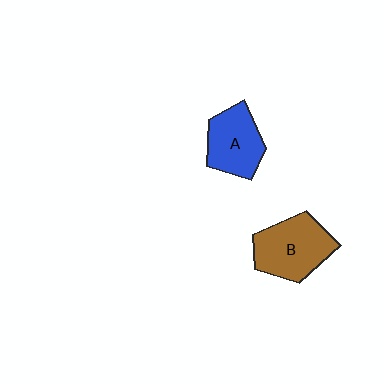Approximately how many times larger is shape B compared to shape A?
Approximately 1.2 times.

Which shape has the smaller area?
Shape A (blue).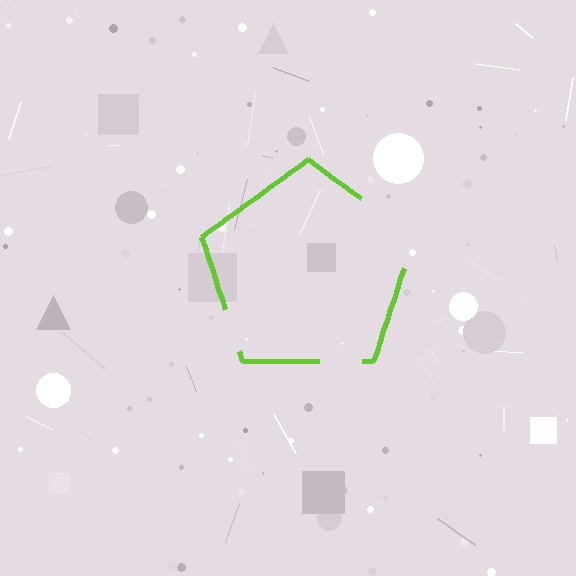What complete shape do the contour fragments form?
The contour fragments form a pentagon.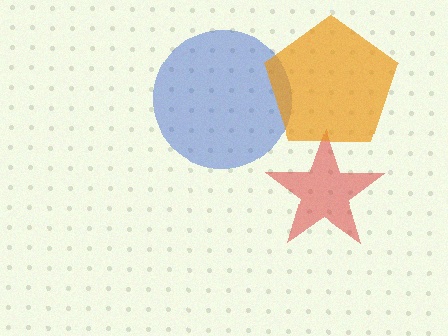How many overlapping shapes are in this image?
There are 3 overlapping shapes in the image.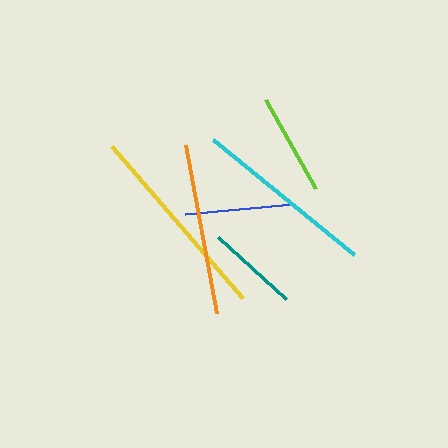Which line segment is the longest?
The yellow line is the longest at approximately 201 pixels.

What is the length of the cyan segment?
The cyan segment is approximately 182 pixels long.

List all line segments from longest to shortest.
From longest to shortest: yellow, cyan, orange, blue, lime, teal.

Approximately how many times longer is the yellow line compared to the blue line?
The yellow line is approximately 1.9 times the length of the blue line.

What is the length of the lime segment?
The lime segment is approximately 103 pixels long.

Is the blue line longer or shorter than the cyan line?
The cyan line is longer than the blue line.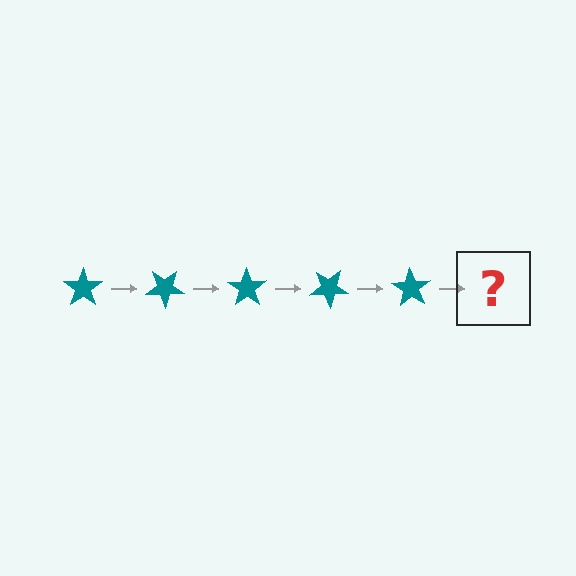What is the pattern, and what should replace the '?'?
The pattern is that the star rotates 35 degrees each step. The '?' should be a teal star rotated 175 degrees.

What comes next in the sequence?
The next element should be a teal star rotated 175 degrees.